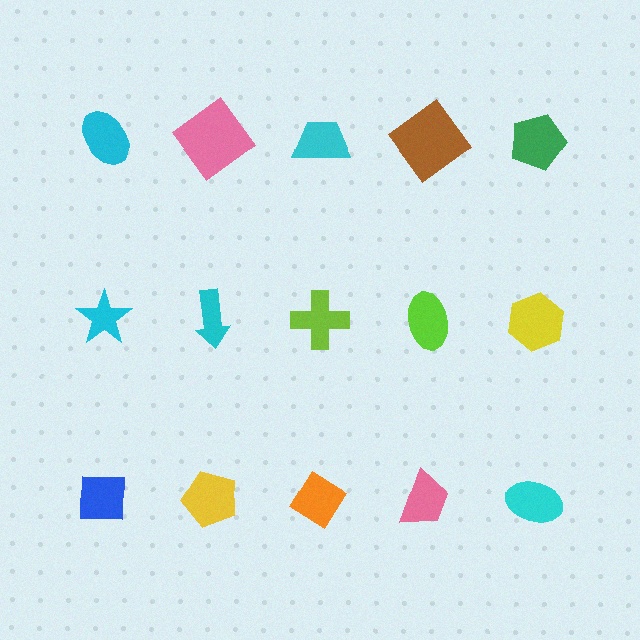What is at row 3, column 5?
A cyan ellipse.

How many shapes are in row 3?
5 shapes.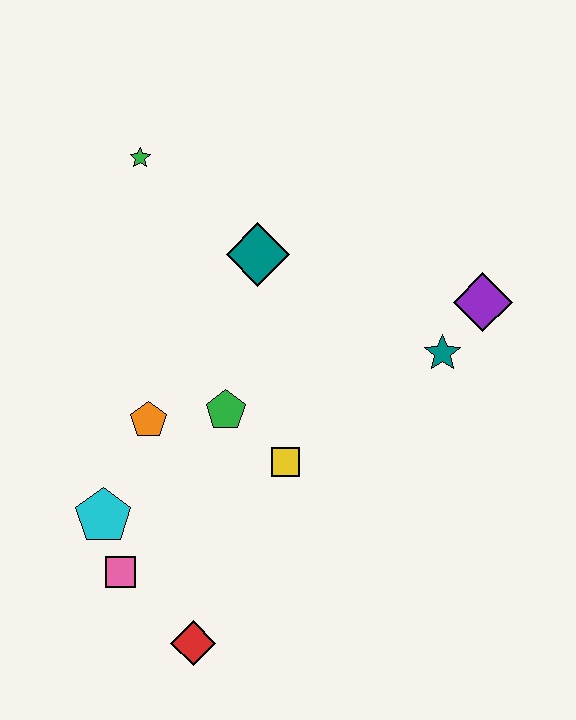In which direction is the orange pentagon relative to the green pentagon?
The orange pentagon is to the left of the green pentagon.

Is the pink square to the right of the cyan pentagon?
Yes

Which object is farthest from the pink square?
The purple diamond is farthest from the pink square.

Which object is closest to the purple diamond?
The teal star is closest to the purple diamond.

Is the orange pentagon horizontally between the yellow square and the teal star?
No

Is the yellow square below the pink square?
No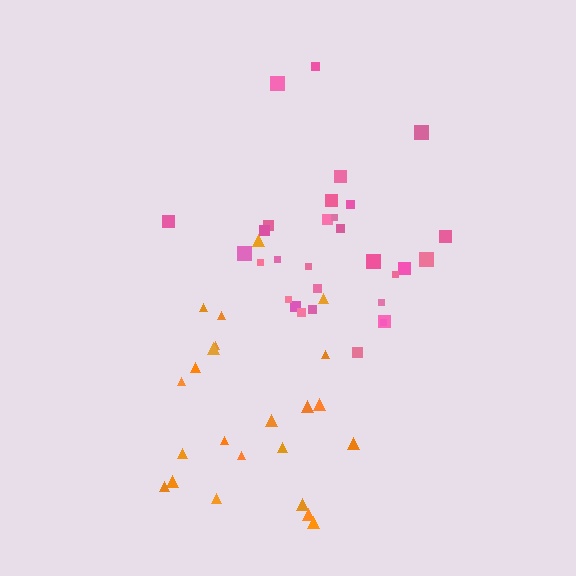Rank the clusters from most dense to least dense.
pink, orange.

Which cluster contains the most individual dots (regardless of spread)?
Pink (30).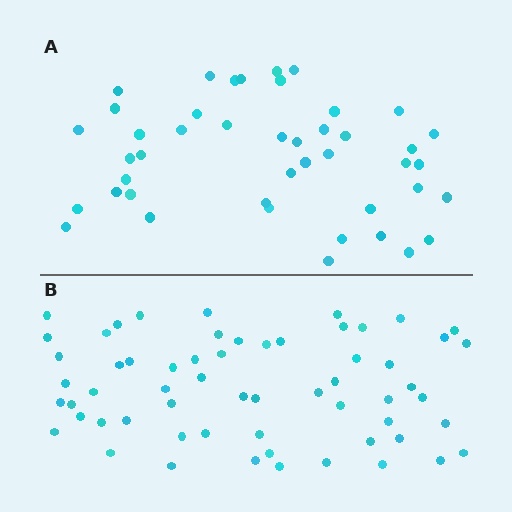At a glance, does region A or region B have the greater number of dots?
Region B (the bottom region) has more dots.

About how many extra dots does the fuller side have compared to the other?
Region B has approximately 15 more dots than region A.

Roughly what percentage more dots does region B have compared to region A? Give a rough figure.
About 35% more.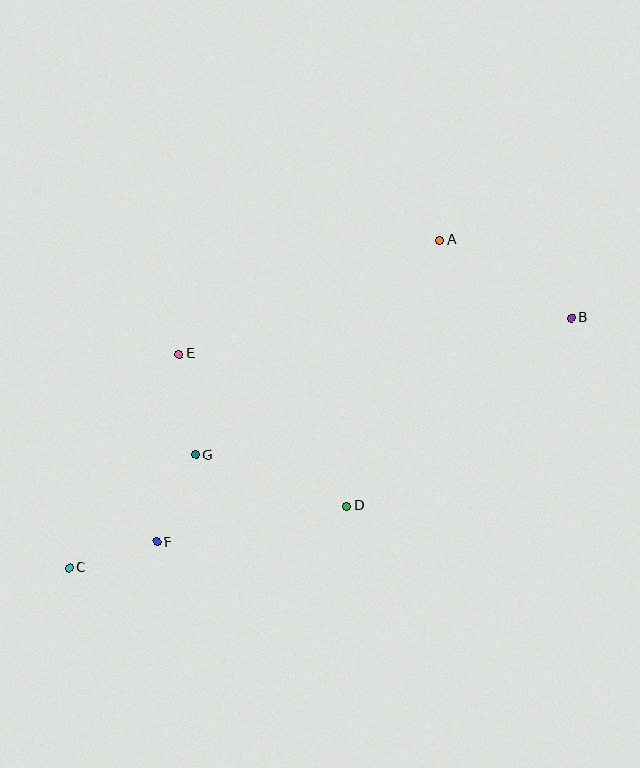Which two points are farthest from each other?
Points B and C are farthest from each other.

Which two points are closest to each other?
Points C and F are closest to each other.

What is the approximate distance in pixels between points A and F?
The distance between A and F is approximately 413 pixels.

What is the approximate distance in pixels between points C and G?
The distance between C and G is approximately 169 pixels.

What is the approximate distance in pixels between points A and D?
The distance between A and D is approximately 281 pixels.